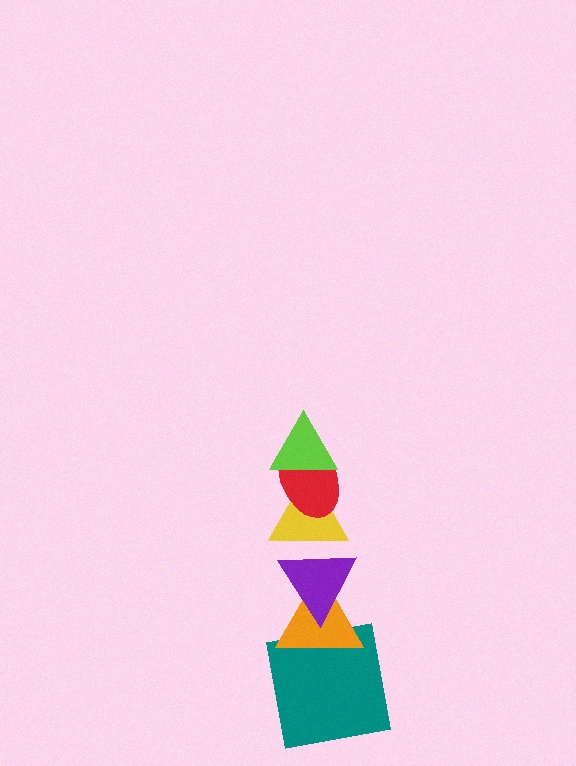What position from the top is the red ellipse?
The red ellipse is 2nd from the top.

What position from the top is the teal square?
The teal square is 6th from the top.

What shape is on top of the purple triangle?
The yellow triangle is on top of the purple triangle.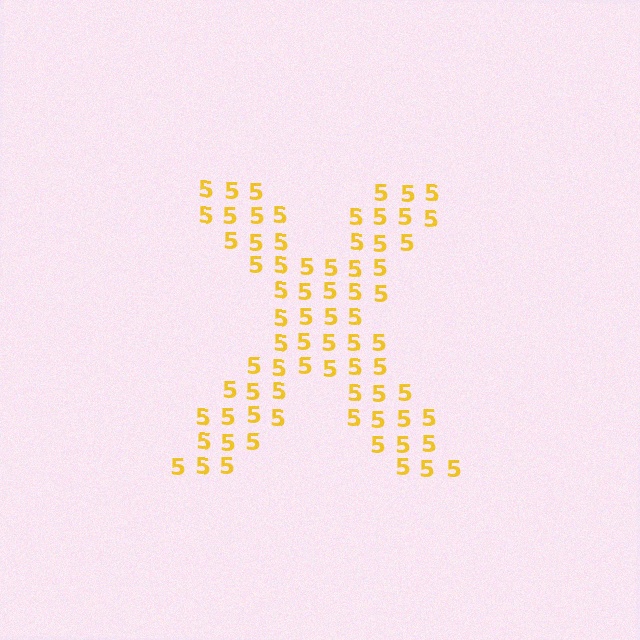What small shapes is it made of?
It is made of small digit 5's.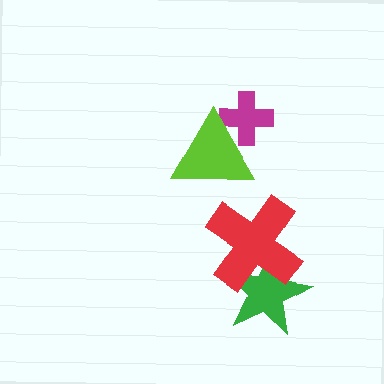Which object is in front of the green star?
The red cross is in front of the green star.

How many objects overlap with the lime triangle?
1 object overlaps with the lime triangle.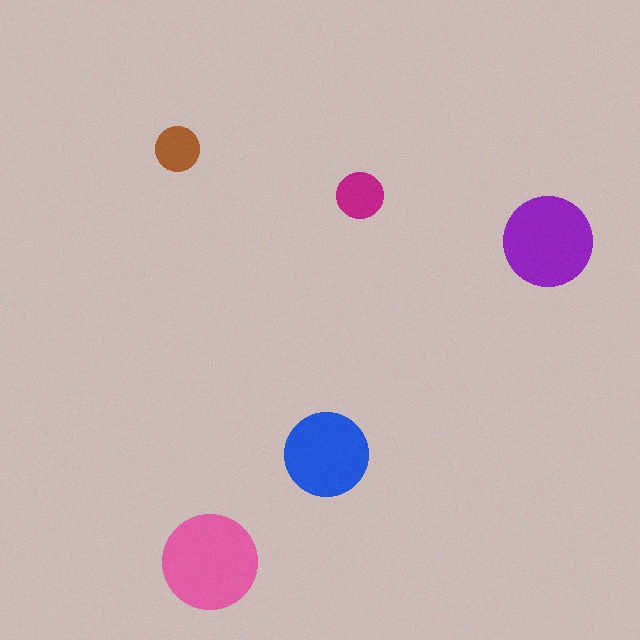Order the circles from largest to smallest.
the pink one, the purple one, the blue one, the magenta one, the brown one.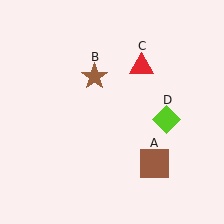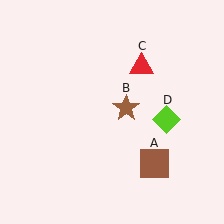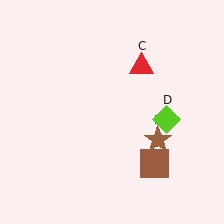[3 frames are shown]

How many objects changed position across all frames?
1 object changed position: brown star (object B).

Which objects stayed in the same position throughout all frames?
Brown square (object A) and red triangle (object C) and lime diamond (object D) remained stationary.